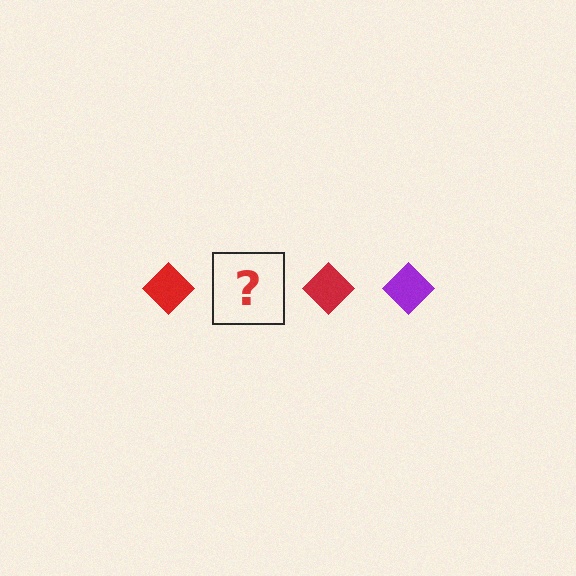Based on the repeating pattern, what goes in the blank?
The blank should be a purple diamond.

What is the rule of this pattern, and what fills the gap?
The rule is that the pattern cycles through red, purple diamonds. The gap should be filled with a purple diamond.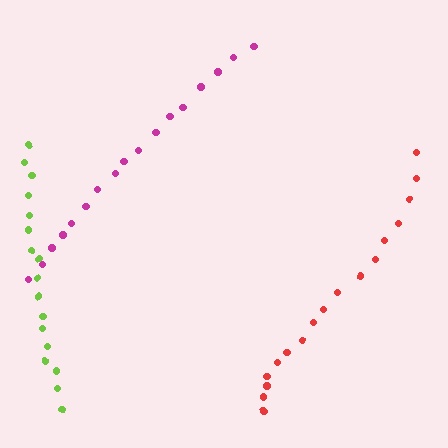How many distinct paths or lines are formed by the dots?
There are 3 distinct paths.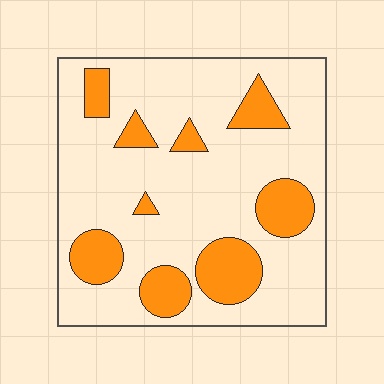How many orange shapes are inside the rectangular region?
9.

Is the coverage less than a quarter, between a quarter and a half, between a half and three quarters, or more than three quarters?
Less than a quarter.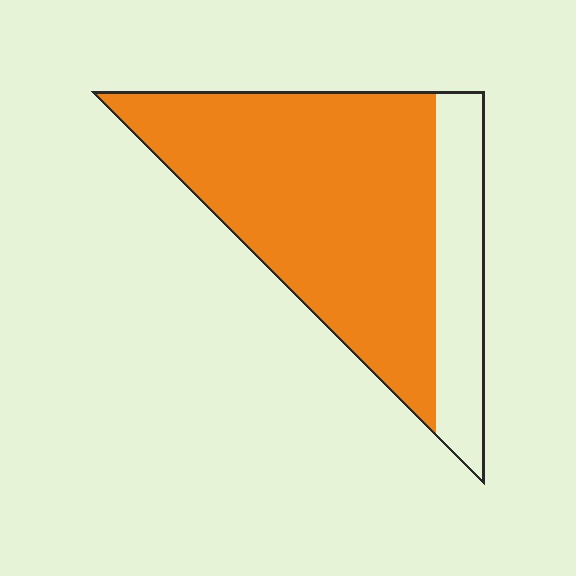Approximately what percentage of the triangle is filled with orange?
Approximately 75%.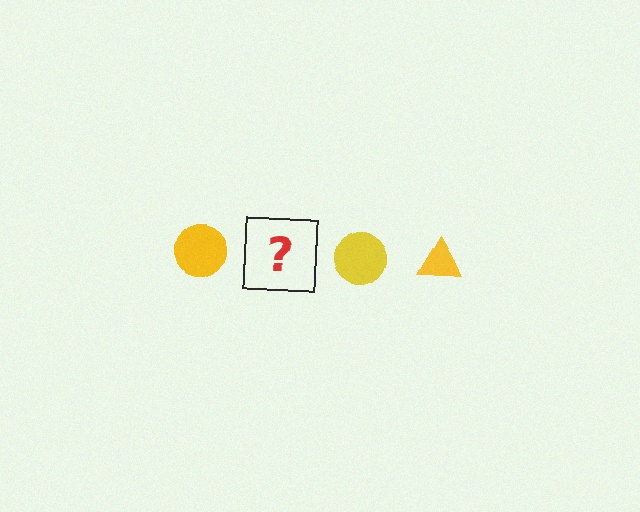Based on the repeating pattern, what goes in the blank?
The blank should be a yellow triangle.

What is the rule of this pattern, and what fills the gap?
The rule is that the pattern cycles through circle, triangle shapes in yellow. The gap should be filled with a yellow triangle.